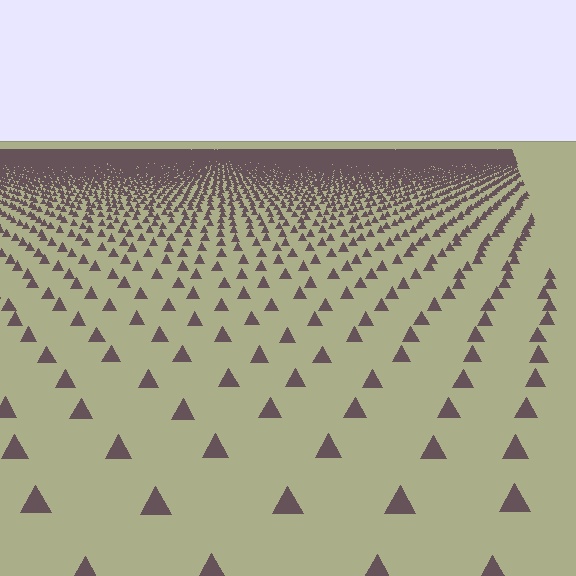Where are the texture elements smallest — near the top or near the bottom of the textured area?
Near the top.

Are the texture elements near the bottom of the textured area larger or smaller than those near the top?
Larger. Near the bottom, elements are closer to the viewer and appear at a bigger on-screen size.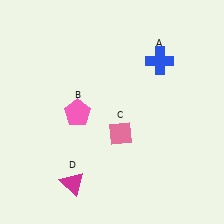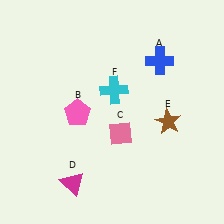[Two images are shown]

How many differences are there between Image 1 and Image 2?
There are 2 differences between the two images.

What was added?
A brown star (E), a cyan cross (F) were added in Image 2.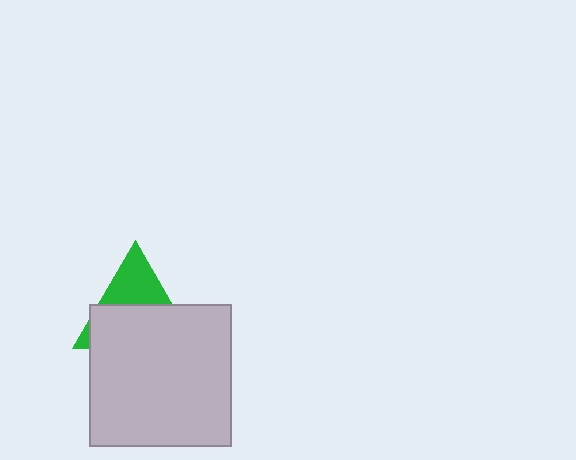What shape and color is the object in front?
The object in front is a light gray square.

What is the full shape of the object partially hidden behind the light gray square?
The partially hidden object is a green triangle.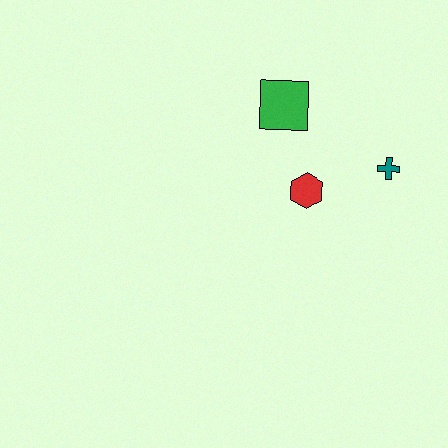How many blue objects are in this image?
There are no blue objects.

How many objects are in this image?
There are 3 objects.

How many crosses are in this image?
There is 1 cross.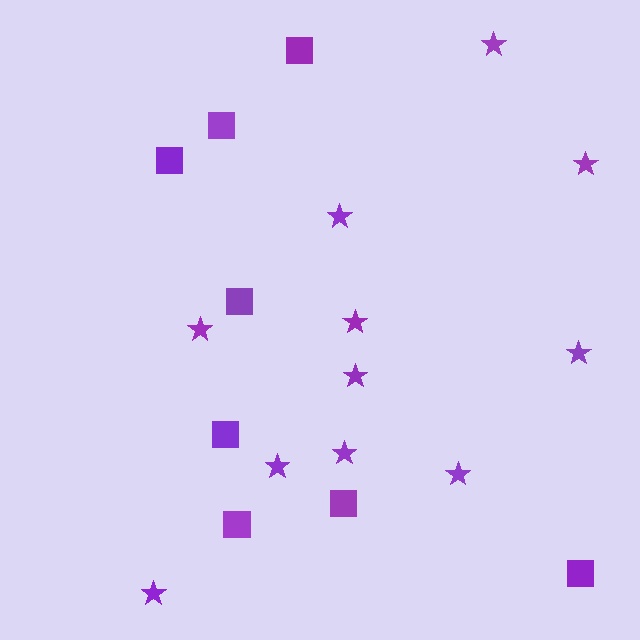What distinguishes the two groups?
There are 2 groups: one group of stars (11) and one group of squares (8).